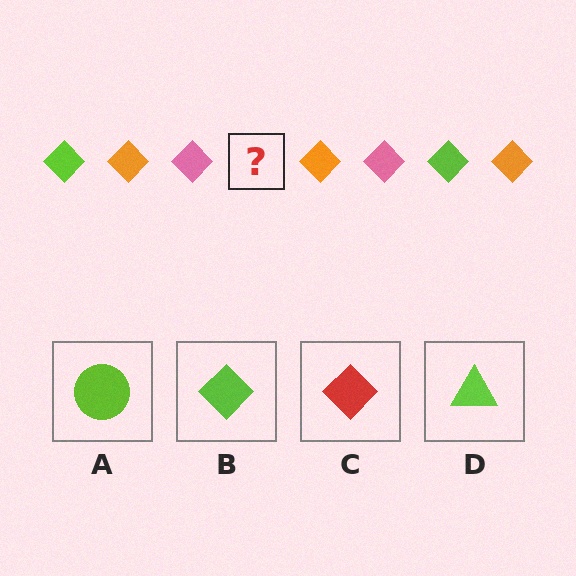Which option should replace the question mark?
Option B.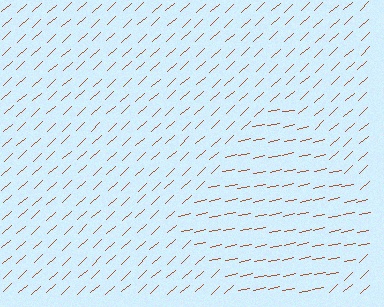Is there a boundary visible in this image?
Yes, there is a texture boundary formed by a change in line orientation.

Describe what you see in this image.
The image is filled with small brown line segments. A diamond region in the image has lines oriented differently from the surrounding lines, creating a visible texture boundary.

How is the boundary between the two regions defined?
The boundary is defined purely by a change in line orientation (approximately 31 degrees difference). All lines are the same color and thickness.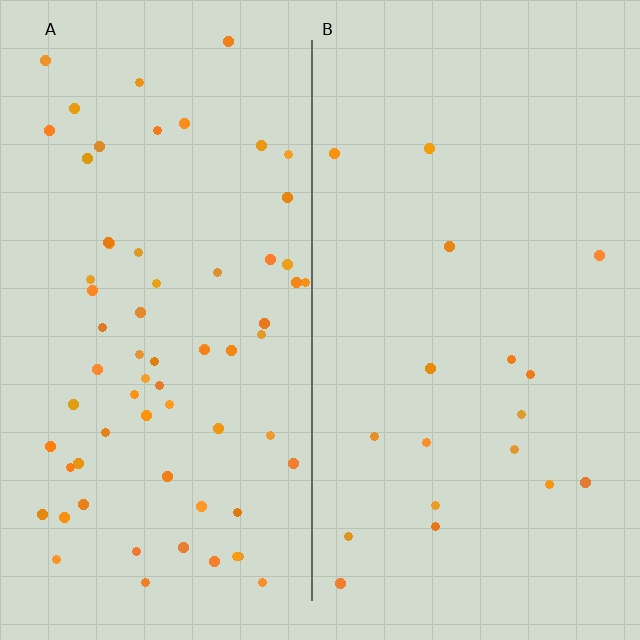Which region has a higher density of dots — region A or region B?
A (the left).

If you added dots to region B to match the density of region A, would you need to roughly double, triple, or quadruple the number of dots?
Approximately quadruple.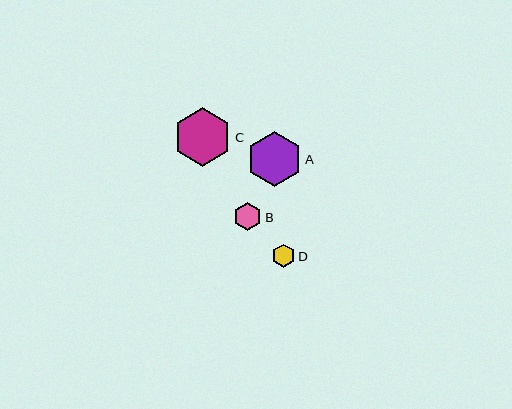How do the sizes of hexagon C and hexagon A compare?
Hexagon C and hexagon A are approximately the same size.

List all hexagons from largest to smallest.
From largest to smallest: C, A, B, D.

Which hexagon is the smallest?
Hexagon D is the smallest with a size of approximately 23 pixels.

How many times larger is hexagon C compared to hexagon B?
Hexagon C is approximately 2.1 times the size of hexagon B.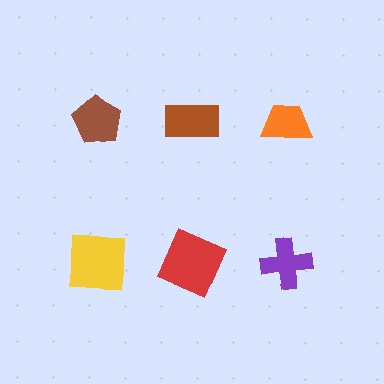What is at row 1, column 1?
A brown pentagon.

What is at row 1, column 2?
A brown rectangle.